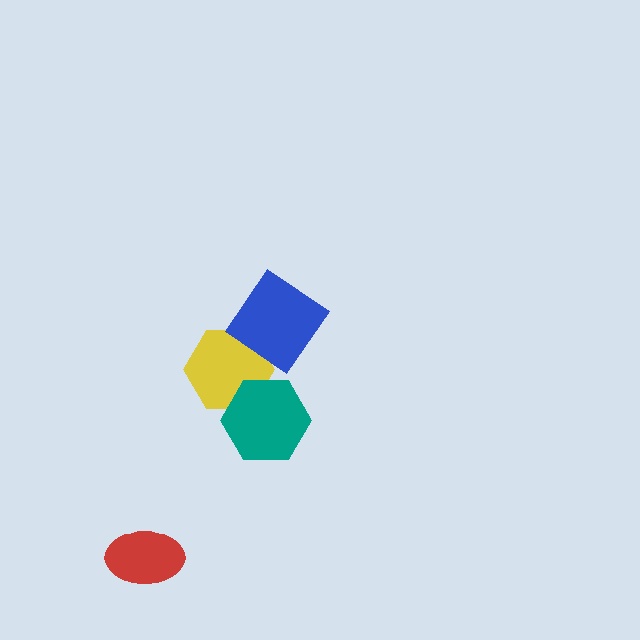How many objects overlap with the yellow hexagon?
2 objects overlap with the yellow hexagon.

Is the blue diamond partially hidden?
No, no other shape covers it.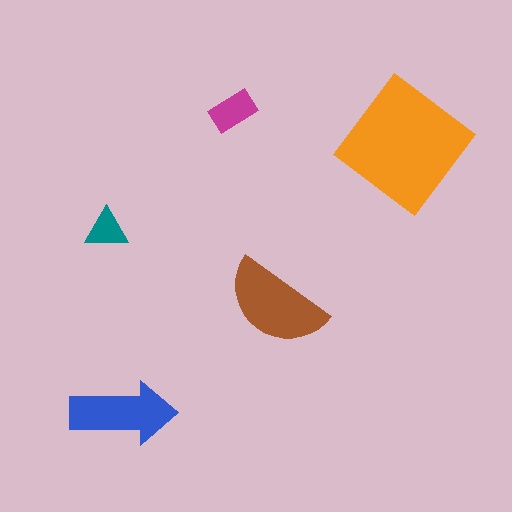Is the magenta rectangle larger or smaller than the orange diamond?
Smaller.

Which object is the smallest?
The teal triangle.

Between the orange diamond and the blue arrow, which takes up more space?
The orange diamond.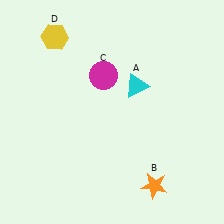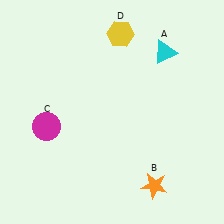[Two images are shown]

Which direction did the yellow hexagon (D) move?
The yellow hexagon (D) moved right.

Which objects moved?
The objects that moved are: the cyan triangle (A), the magenta circle (C), the yellow hexagon (D).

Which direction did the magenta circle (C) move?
The magenta circle (C) moved left.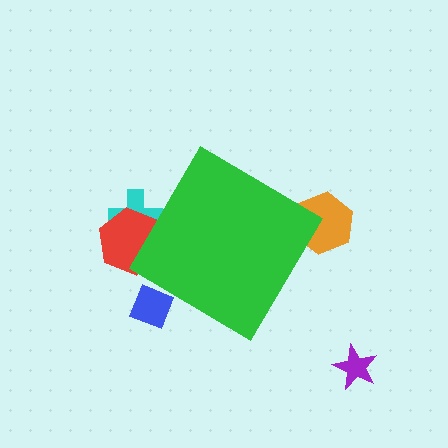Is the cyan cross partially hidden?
Yes, the cyan cross is partially hidden behind the green diamond.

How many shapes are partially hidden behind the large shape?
4 shapes are partially hidden.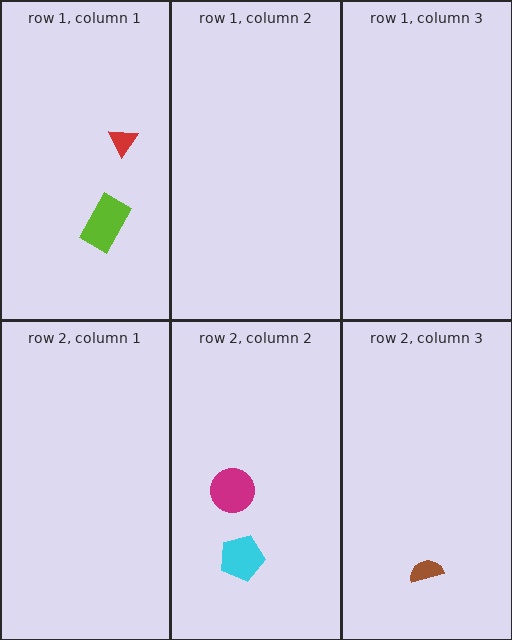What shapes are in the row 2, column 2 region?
The cyan pentagon, the magenta circle.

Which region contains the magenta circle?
The row 2, column 2 region.